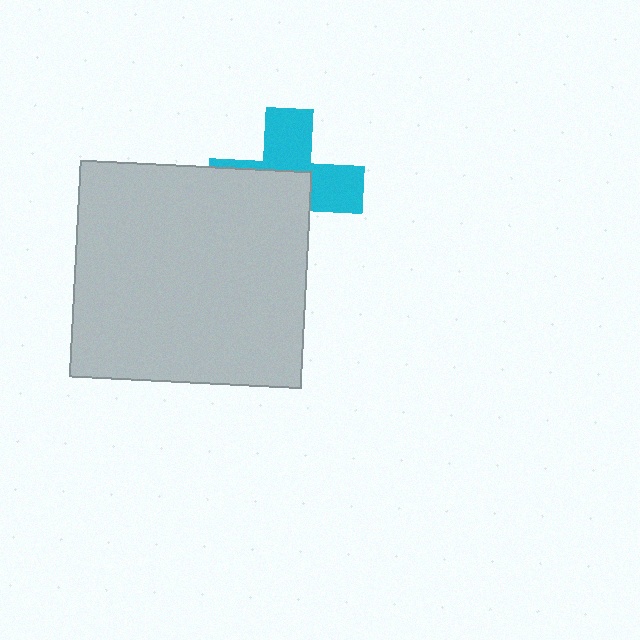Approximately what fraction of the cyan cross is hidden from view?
Roughly 53% of the cyan cross is hidden behind the light gray rectangle.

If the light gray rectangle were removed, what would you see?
You would see the complete cyan cross.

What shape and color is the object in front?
The object in front is a light gray rectangle.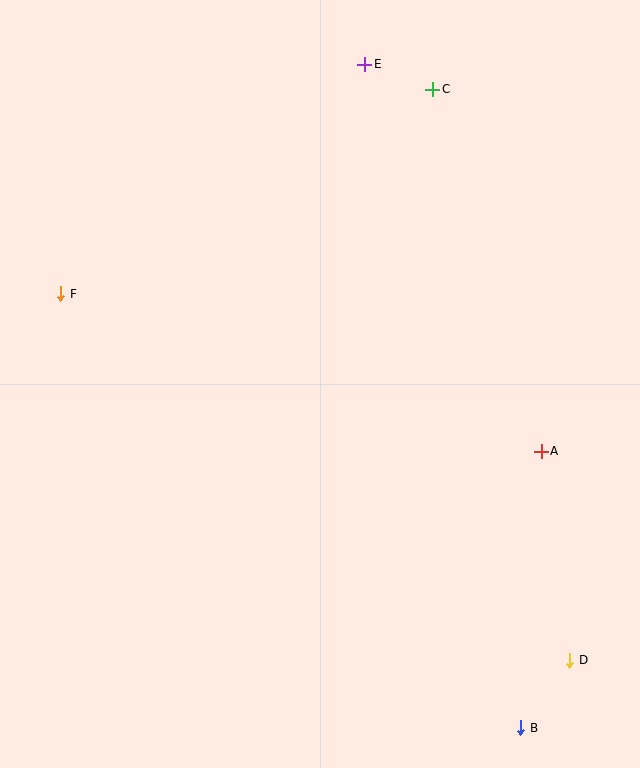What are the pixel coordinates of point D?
Point D is at (570, 660).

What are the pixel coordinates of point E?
Point E is at (365, 64).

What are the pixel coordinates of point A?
Point A is at (541, 451).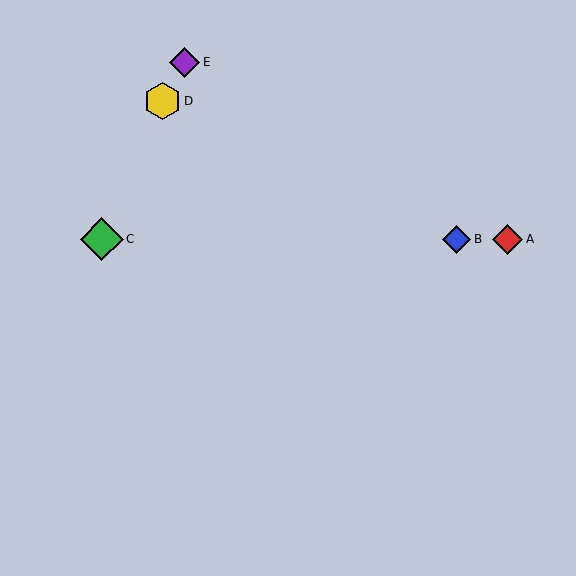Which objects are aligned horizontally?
Objects A, B, C are aligned horizontally.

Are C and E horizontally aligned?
No, C is at y≈239 and E is at y≈62.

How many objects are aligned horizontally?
3 objects (A, B, C) are aligned horizontally.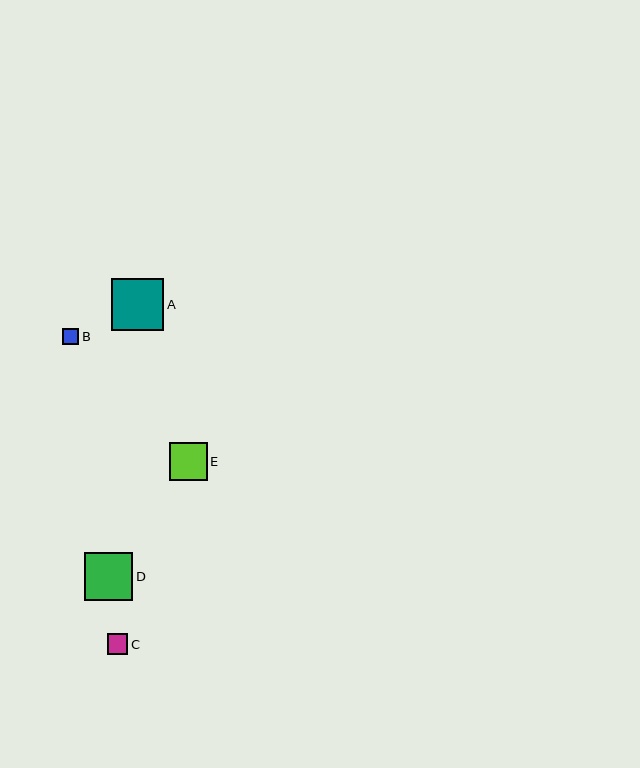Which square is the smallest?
Square B is the smallest with a size of approximately 17 pixels.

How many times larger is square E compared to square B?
Square E is approximately 2.2 times the size of square B.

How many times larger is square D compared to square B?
Square D is approximately 2.9 times the size of square B.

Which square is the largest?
Square A is the largest with a size of approximately 52 pixels.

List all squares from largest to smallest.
From largest to smallest: A, D, E, C, B.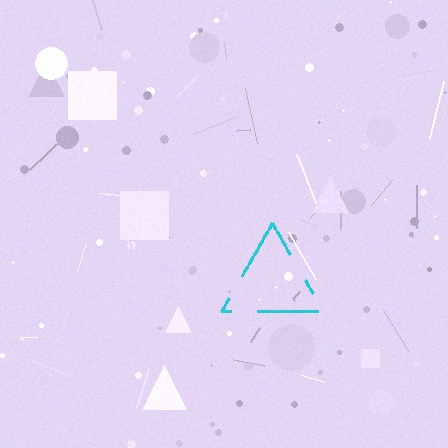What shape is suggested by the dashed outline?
The dashed outline suggests a triangle.